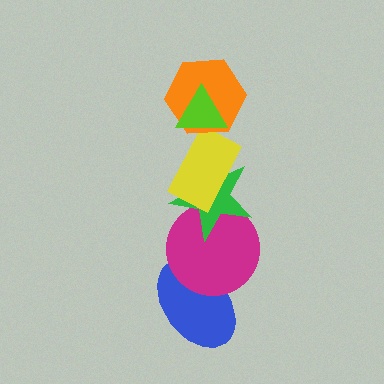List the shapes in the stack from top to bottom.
From top to bottom: the lime triangle, the orange hexagon, the yellow rectangle, the green star, the magenta circle, the blue ellipse.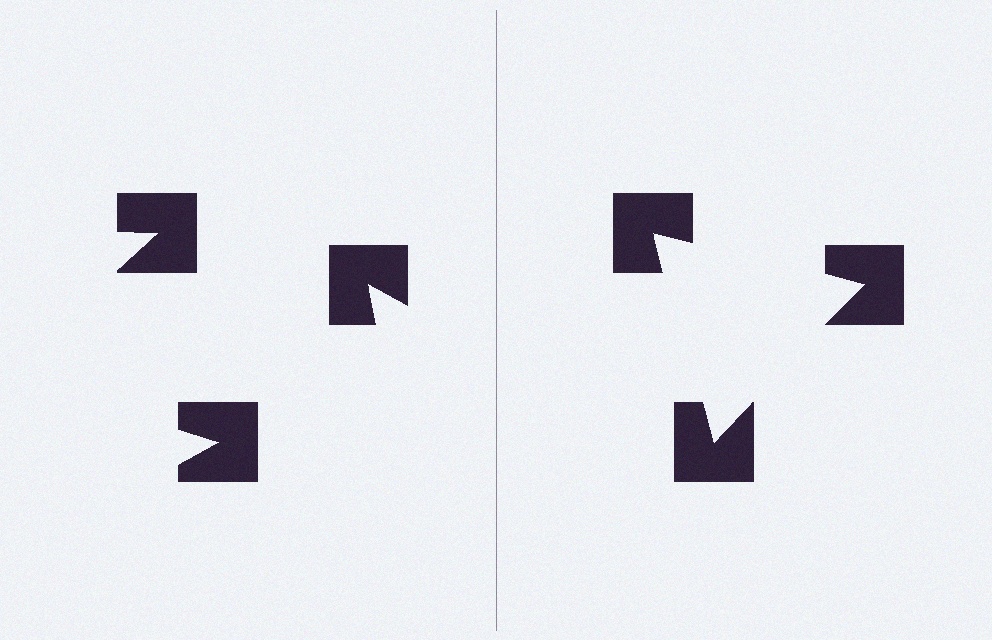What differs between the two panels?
The notched squares are positioned identically on both sides; only the wedge orientations differ. On the right they align to a triangle; on the left they are misaligned.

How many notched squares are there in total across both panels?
6 — 3 on each side.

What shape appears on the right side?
An illusory triangle.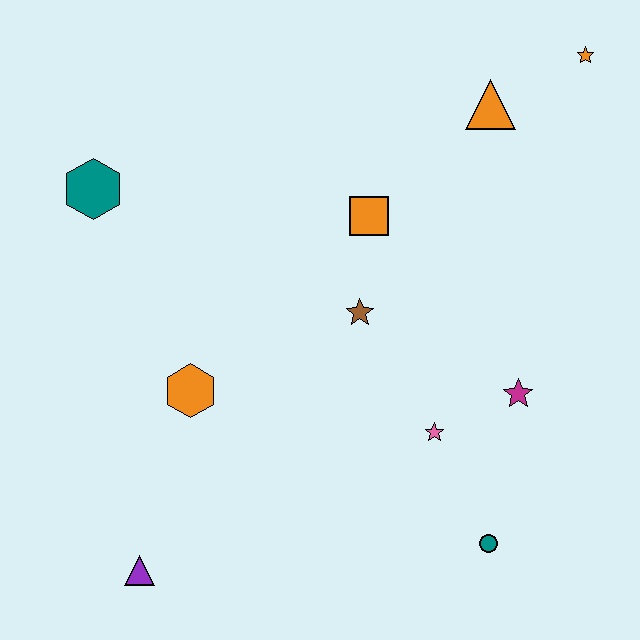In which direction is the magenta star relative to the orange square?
The magenta star is below the orange square.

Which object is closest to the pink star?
The magenta star is closest to the pink star.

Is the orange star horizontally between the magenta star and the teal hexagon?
No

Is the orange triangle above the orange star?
No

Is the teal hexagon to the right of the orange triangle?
No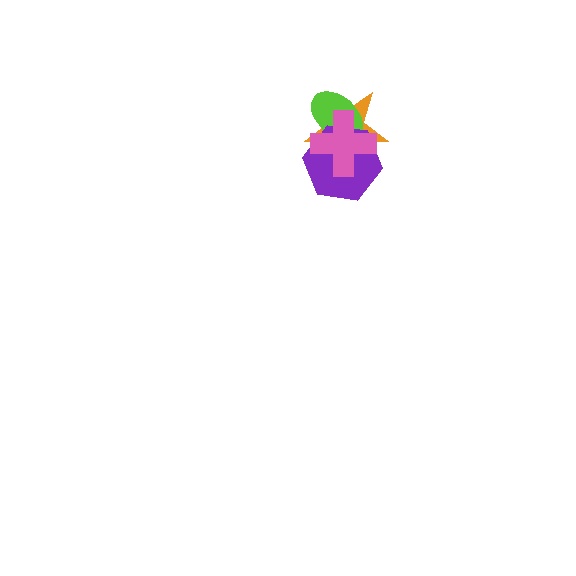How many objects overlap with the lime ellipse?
3 objects overlap with the lime ellipse.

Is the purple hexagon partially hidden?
Yes, it is partially covered by another shape.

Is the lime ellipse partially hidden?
Yes, it is partially covered by another shape.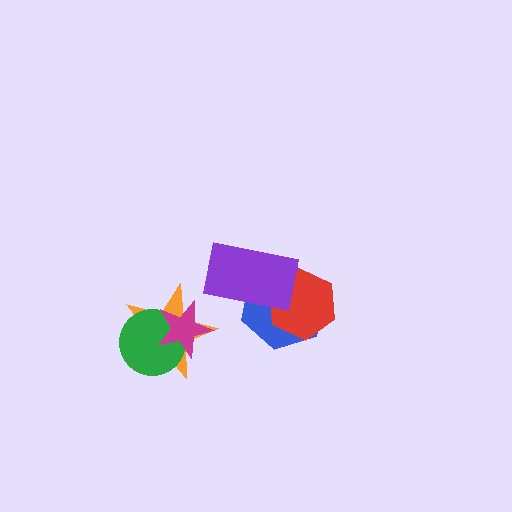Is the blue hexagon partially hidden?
Yes, it is partially covered by another shape.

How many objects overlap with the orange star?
2 objects overlap with the orange star.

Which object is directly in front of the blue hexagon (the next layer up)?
The red hexagon is directly in front of the blue hexagon.